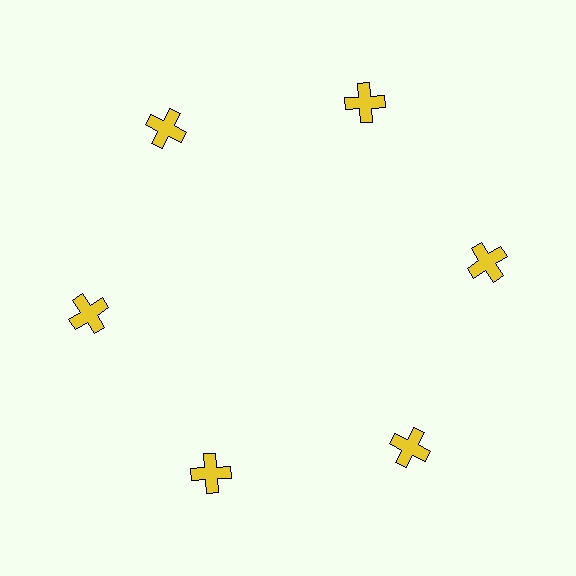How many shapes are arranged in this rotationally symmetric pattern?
There are 6 shapes, arranged in 6 groups of 1.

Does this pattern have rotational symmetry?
Yes, this pattern has 6-fold rotational symmetry. It looks the same after rotating 60 degrees around the center.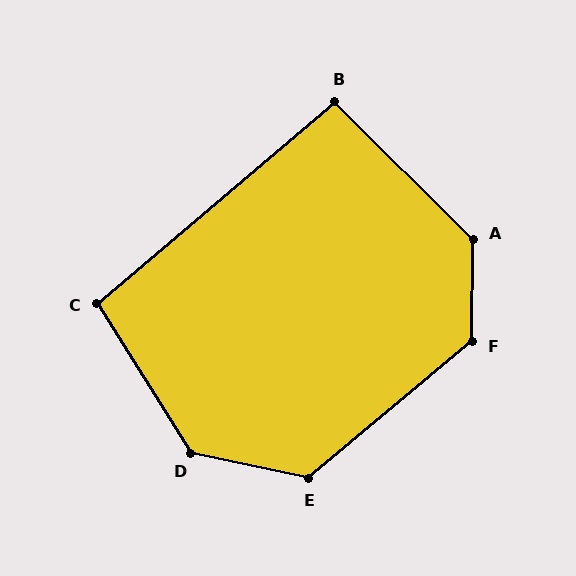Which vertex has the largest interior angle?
D, at approximately 134 degrees.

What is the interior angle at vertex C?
Approximately 98 degrees (obtuse).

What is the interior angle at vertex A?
Approximately 134 degrees (obtuse).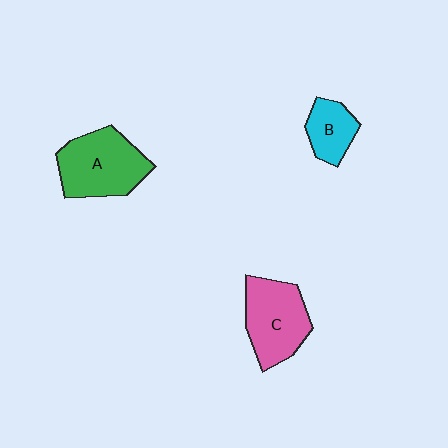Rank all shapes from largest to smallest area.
From largest to smallest: A (green), C (pink), B (cyan).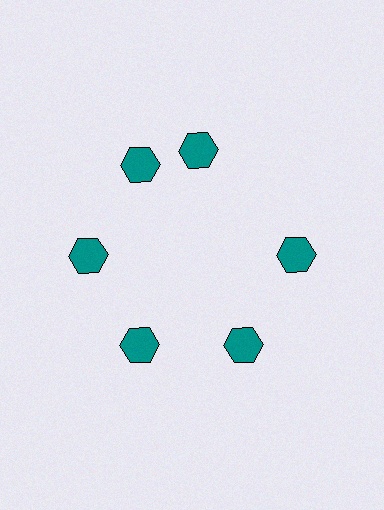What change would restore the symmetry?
The symmetry would be restored by rotating it back into even spacing with its neighbors so that all 6 hexagons sit at equal angles and equal distance from the center.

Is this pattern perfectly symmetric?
No. The 6 teal hexagons are arranged in a ring, but one element near the 1 o'clock position is rotated out of alignment along the ring, breaking the 6-fold rotational symmetry.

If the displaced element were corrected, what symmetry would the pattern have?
It would have 6-fold rotational symmetry — the pattern would map onto itself every 60 degrees.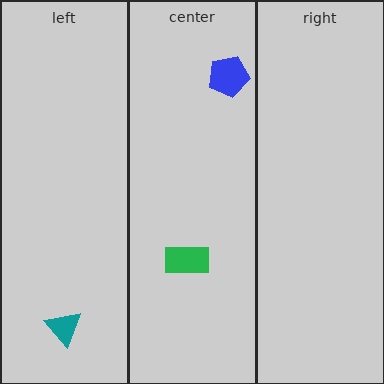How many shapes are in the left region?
1.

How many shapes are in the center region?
2.